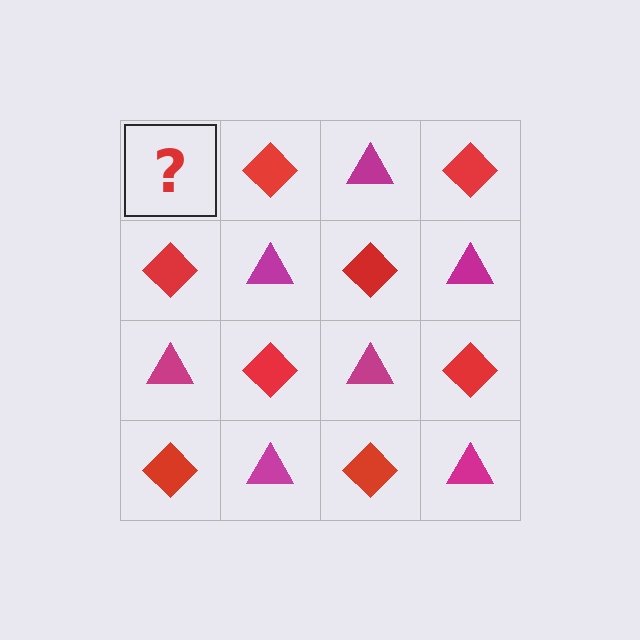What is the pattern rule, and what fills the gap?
The rule is that it alternates magenta triangle and red diamond in a checkerboard pattern. The gap should be filled with a magenta triangle.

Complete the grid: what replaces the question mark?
The question mark should be replaced with a magenta triangle.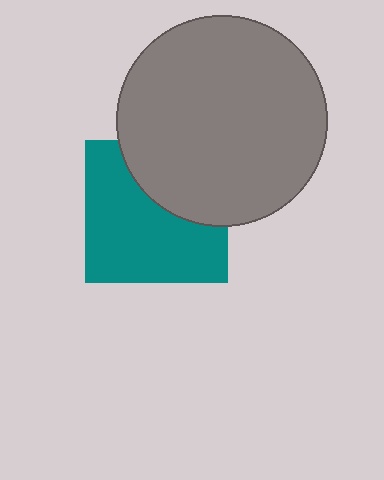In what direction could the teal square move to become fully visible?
The teal square could move down. That would shift it out from behind the gray circle entirely.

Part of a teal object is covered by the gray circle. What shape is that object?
It is a square.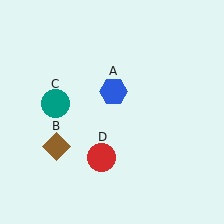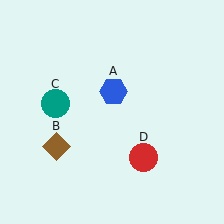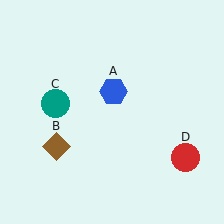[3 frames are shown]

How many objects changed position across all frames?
1 object changed position: red circle (object D).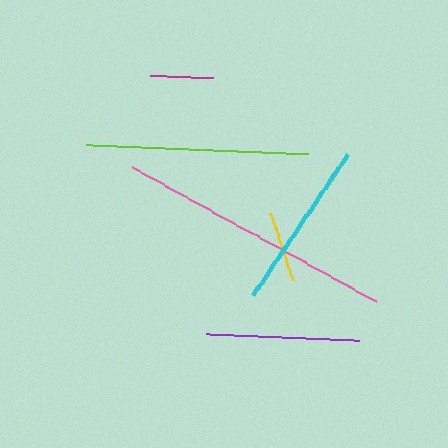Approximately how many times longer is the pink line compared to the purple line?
The pink line is approximately 1.8 times the length of the purple line.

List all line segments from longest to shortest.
From longest to shortest: pink, lime, cyan, purple, yellow, magenta.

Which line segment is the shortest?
The magenta line is the shortest at approximately 63 pixels.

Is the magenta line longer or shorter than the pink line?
The pink line is longer than the magenta line.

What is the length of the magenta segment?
The magenta segment is approximately 63 pixels long.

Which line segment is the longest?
The pink line is the longest at approximately 278 pixels.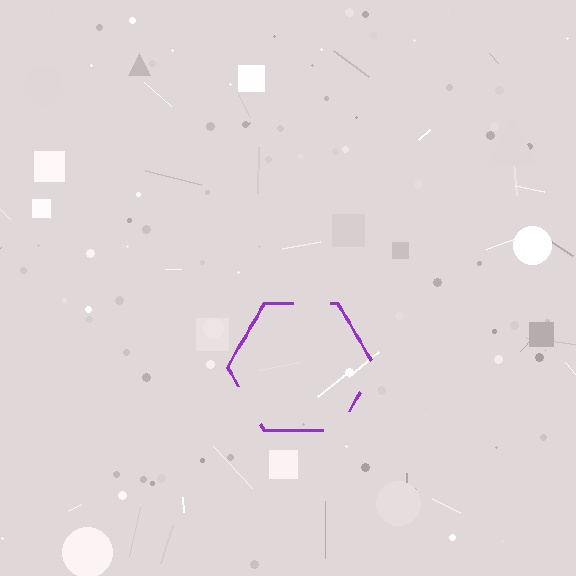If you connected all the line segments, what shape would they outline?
They would outline a hexagon.